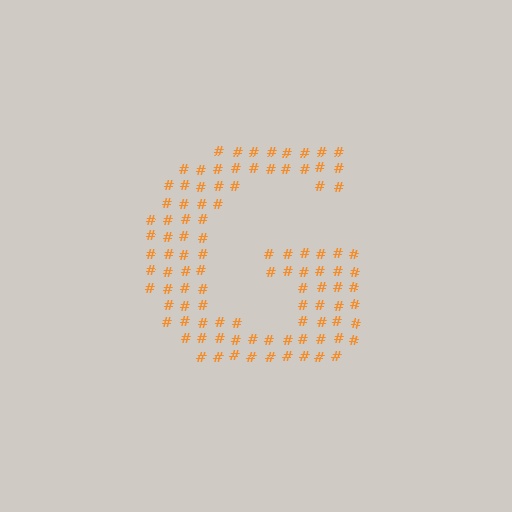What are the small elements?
The small elements are hash symbols.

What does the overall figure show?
The overall figure shows the letter G.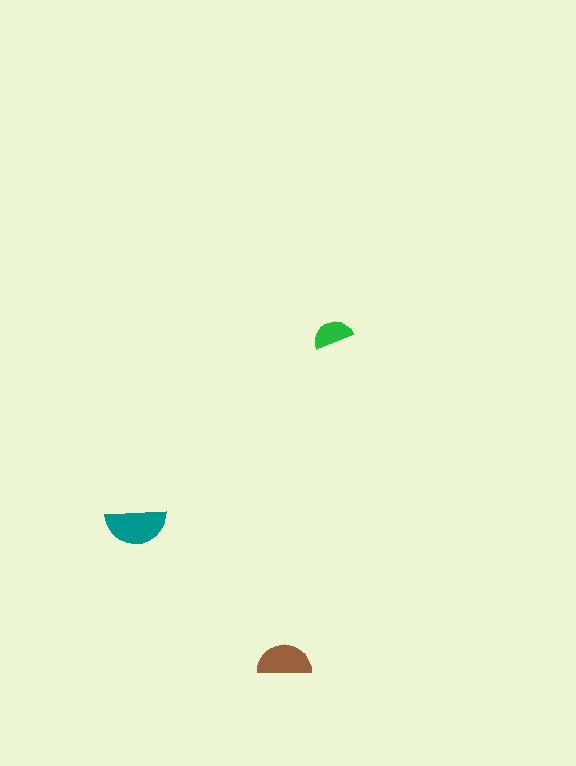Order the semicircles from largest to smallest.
the teal one, the brown one, the green one.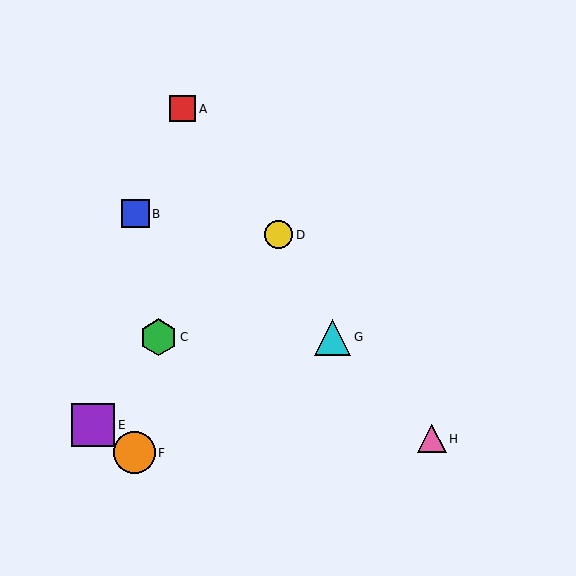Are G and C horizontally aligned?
Yes, both are at y≈337.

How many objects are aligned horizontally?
2 objects (C, G) are aligned horizontally.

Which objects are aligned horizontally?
Objects C, G are aligned horizontally.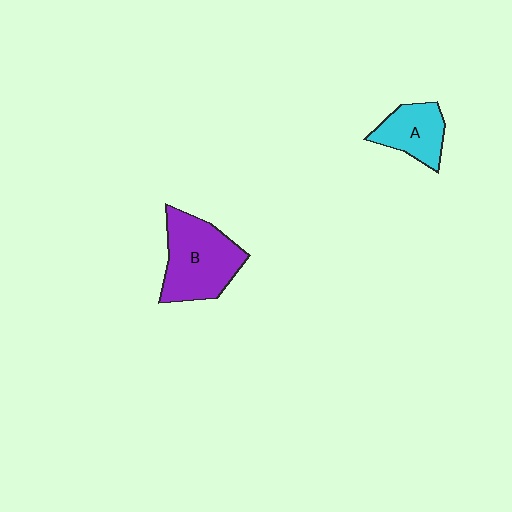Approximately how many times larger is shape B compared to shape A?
Approximately 1.7 times.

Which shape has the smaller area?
Shape A (cyan).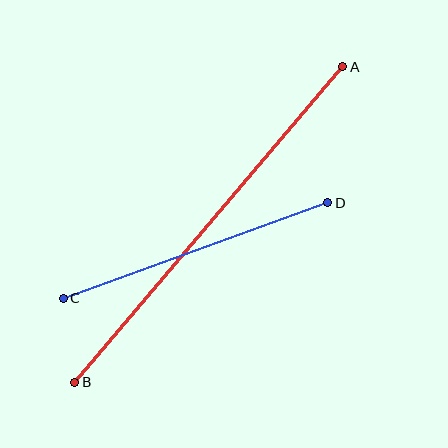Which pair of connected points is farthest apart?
Points A and B are farthest apart.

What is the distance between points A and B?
The distance is approximately 414 pixels.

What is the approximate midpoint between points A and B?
The midpoint is at approximately (209, 225) pixels.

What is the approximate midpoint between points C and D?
The midpoint is at approximately (196, 250) pixels.